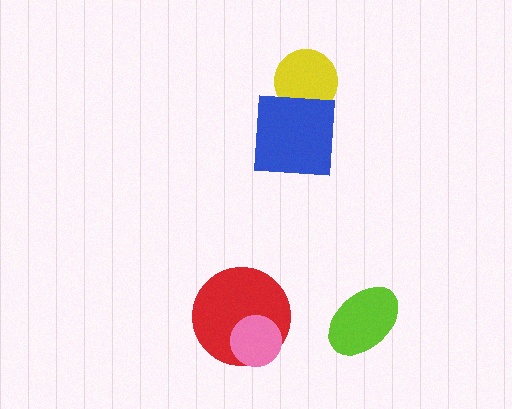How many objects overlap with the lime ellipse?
0 objects overlap with the lime ellipse.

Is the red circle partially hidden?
Yes, it is partially covered by another shape.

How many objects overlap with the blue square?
1 object overlaps with the blue square.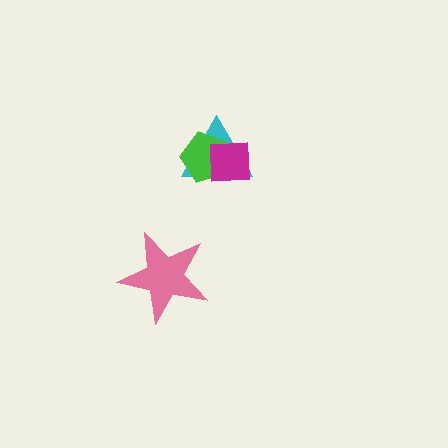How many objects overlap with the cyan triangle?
2 objects overlap with the cyan triangle.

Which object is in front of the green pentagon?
The magenta square is in front of the green pentagon.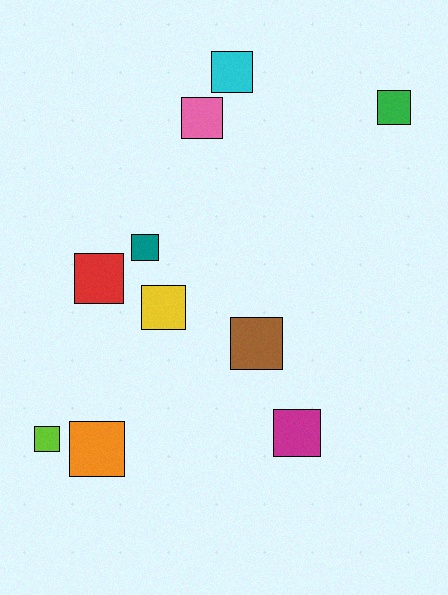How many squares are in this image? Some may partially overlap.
There are 10 squares.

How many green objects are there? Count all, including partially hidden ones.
There is 1 green object.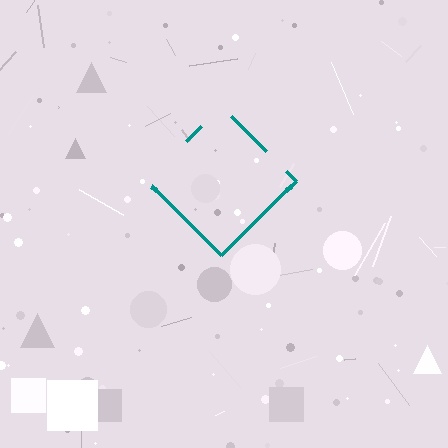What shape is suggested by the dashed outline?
The dashed outline suggests a diamond.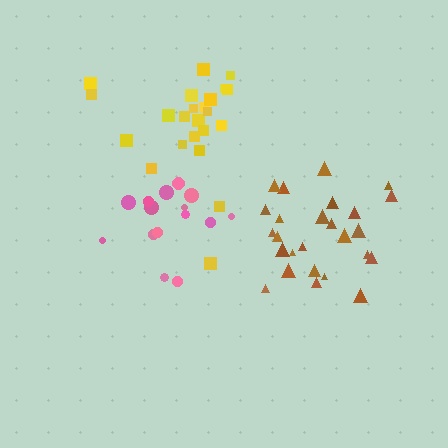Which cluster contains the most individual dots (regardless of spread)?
Brown (26).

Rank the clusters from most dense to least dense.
brown, yellow, pink.